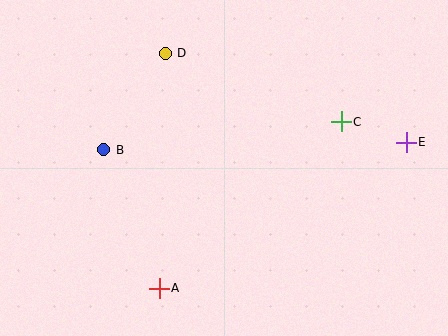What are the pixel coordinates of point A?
Point A is at (159, 288).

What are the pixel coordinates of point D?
Point D is at (165, 53).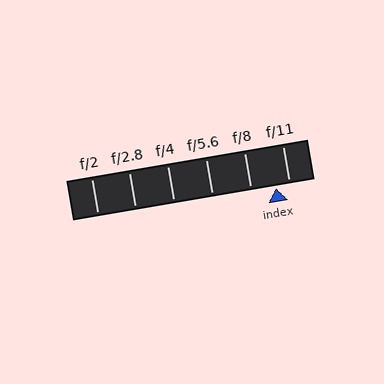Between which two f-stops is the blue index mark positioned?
The index mark is between f/8 and f/11.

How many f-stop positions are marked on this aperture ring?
There are 6 f-stop positions marked.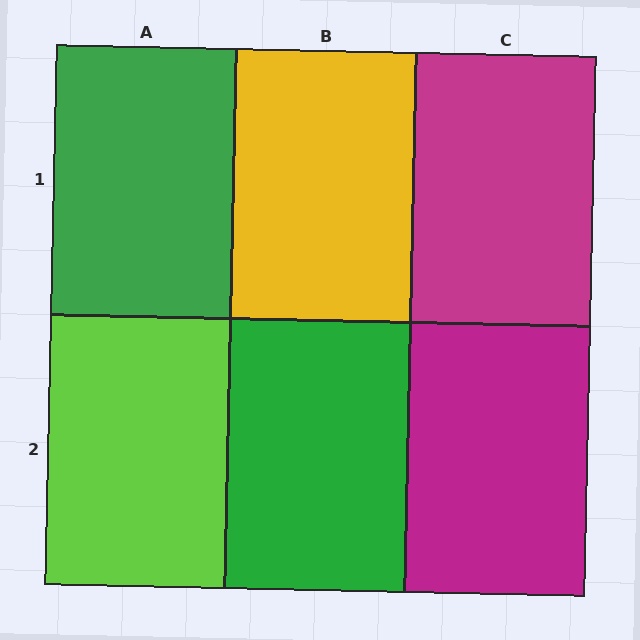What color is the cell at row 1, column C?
Magenta.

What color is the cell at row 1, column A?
Green.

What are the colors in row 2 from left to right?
Lime, green, magenta.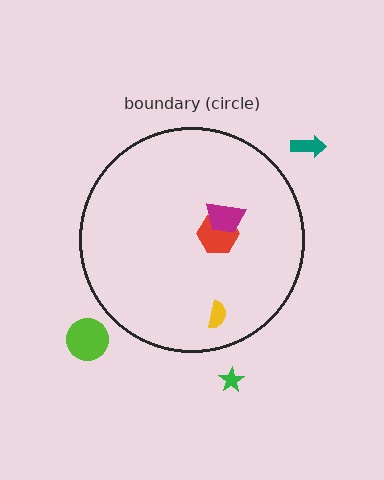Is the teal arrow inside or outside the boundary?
Outside.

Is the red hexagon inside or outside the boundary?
Inside.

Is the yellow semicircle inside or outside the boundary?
Inside.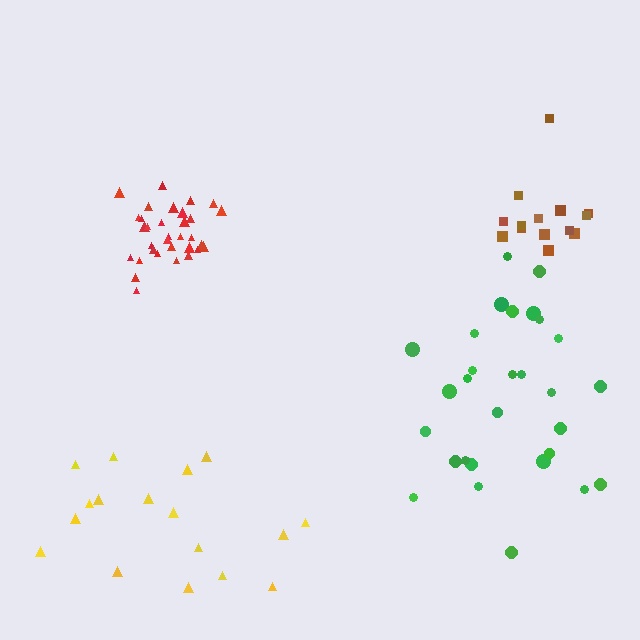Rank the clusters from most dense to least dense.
red, brown, green, yellow.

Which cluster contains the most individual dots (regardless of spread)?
Red (33).